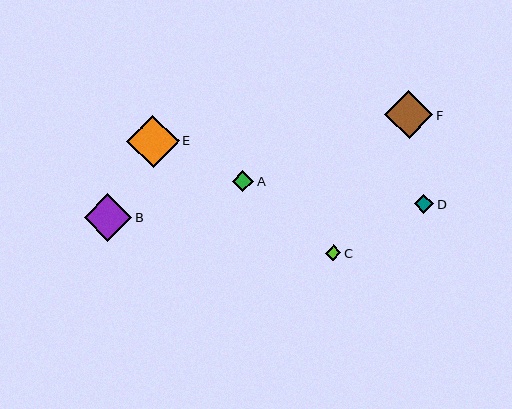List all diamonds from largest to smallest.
From largest to smallest: E, F, B, A, D, C.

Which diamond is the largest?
Diamond E is the largest with a size of approximately 53 pixels.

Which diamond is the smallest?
Diamond C is the smallest with a size of approximately 16 pixels.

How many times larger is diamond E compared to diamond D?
Diamond E is approximately 2.7 times the size of diamond D.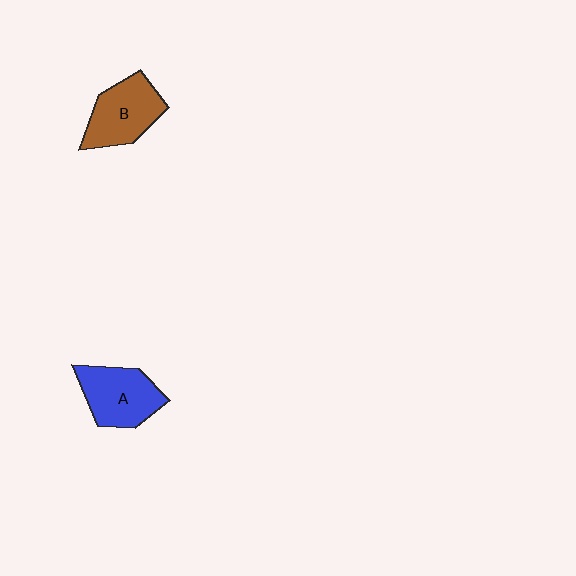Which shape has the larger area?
Shape A (blue).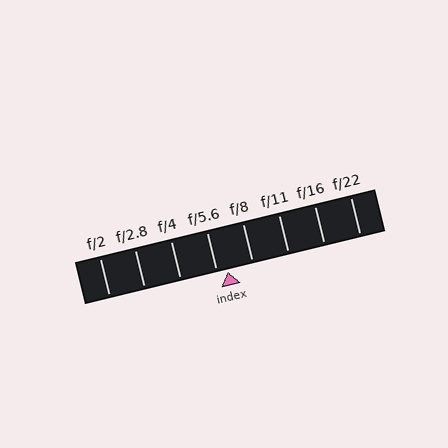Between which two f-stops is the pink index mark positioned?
The index mark is between f/5.6 and f/8.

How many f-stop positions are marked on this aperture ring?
There are 8 f-stop positions marked.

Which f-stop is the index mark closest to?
The index mark is closest to f/5.6.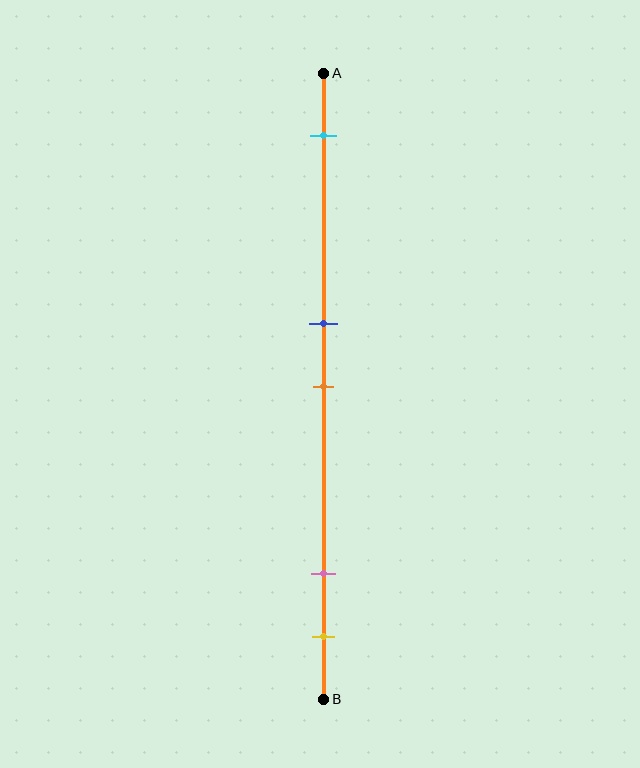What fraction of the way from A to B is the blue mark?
The blue mark is approximately 40% (0.4) of the way from A to B.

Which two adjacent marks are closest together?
The blue and orange marks are the closest adjacent pair.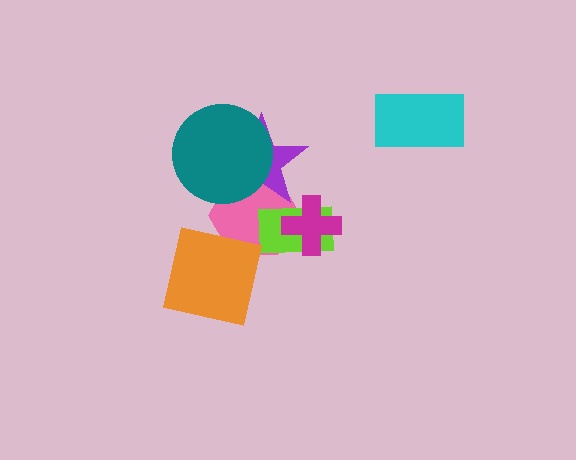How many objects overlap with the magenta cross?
2 objects overlap with the magenta cross.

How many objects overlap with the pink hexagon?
5 objects overlap with the pink hexagon.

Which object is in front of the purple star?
The teal circle is in front of the purple star.